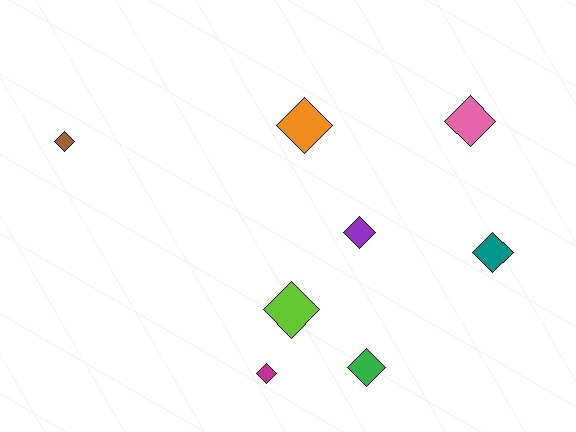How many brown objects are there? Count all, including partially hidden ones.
There is 1 brown object.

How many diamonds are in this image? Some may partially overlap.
There are 8 diamonds.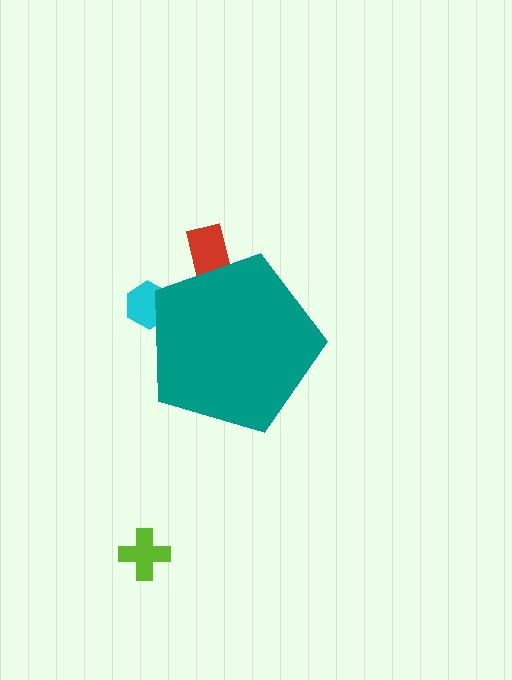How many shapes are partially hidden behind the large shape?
2 shapes are partially hidden.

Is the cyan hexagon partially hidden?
Yes, the cyan hexagon is partially hidden behind the teal pentagon.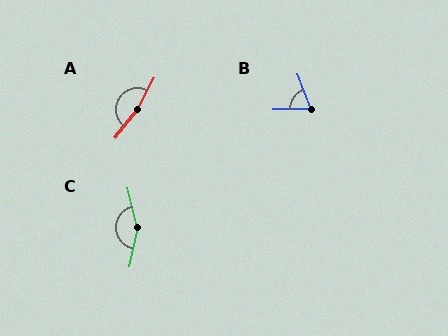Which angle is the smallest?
B, at approximately 69 degrees.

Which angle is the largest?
A, at approximately 169 degrees.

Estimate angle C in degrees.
Approximately 155 degrees.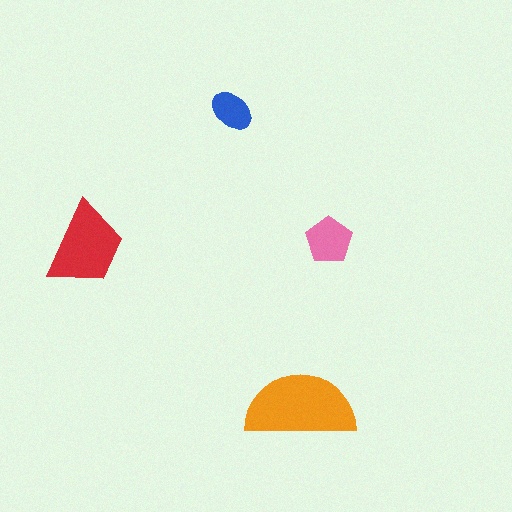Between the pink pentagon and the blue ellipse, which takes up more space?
The pink pentagon.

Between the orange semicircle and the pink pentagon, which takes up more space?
The orange semicircle.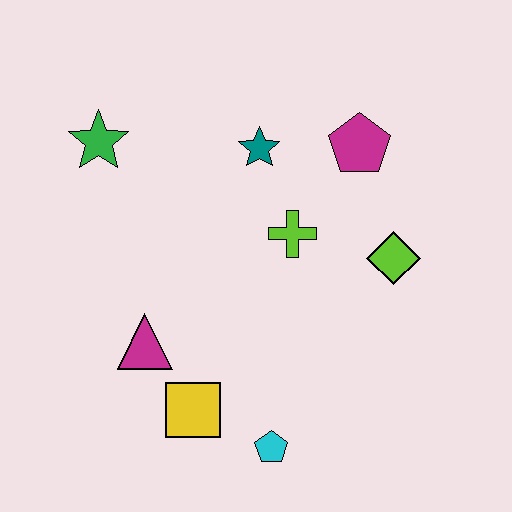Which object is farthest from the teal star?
The cyan pentagon is farthest from the teal star.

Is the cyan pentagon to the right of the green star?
Yes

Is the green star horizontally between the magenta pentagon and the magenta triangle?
No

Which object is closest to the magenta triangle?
The yellow square is closest to the magenta triangle.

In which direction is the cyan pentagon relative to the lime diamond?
The cyan pentagon is below the lime diamond.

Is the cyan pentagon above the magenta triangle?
No